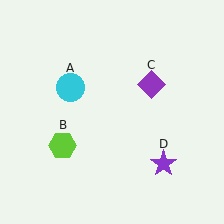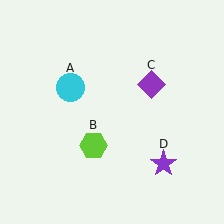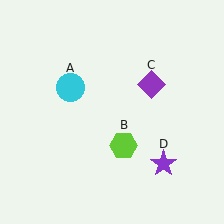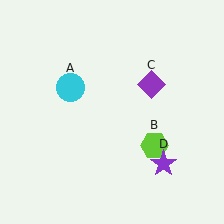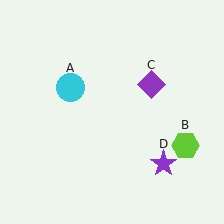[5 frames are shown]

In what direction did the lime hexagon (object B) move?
The lime hexagon (object B) moved right.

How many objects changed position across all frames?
1 object changed position: lime hexagon (object B).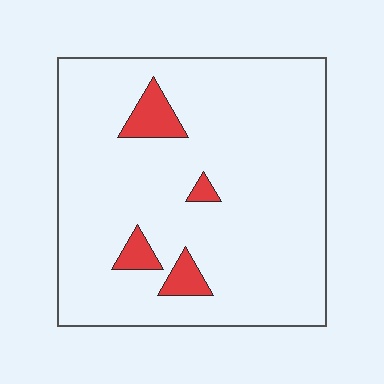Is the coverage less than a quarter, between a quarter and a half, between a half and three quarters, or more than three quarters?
Less than a quarter.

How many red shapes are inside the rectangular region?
4.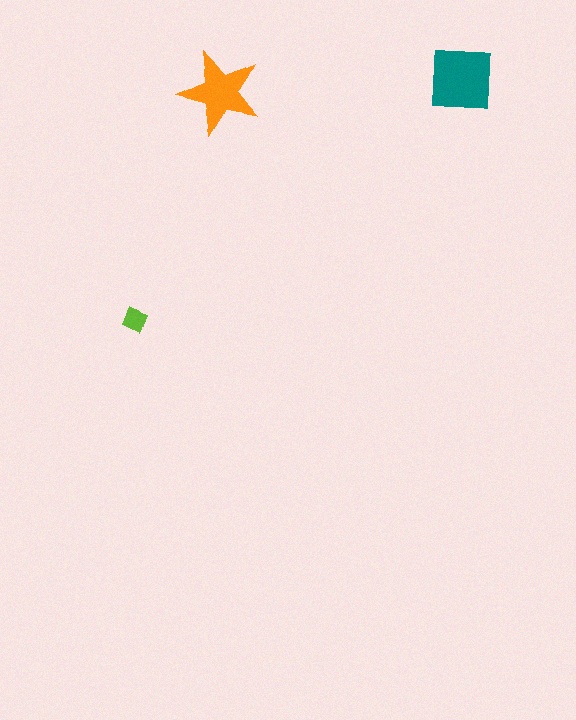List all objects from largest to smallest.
The teal square, the orange star, the lime diamond.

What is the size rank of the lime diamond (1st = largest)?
3rd.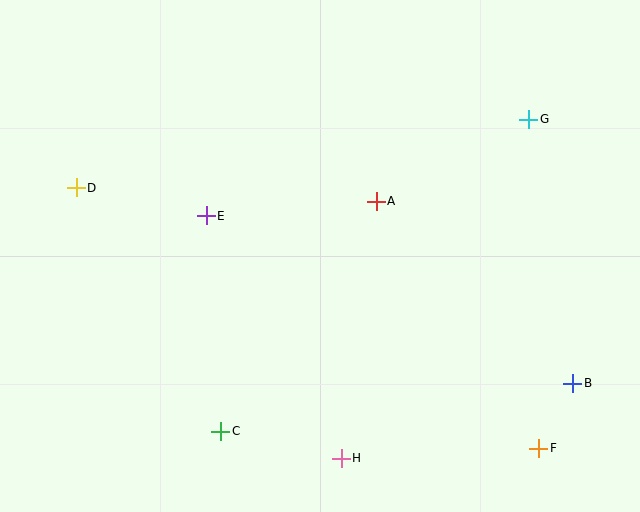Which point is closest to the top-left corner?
Point D is closest to the top-left corner.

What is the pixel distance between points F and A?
The distance between F and A is 296 pixels.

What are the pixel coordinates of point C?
Point C is at (221, 431).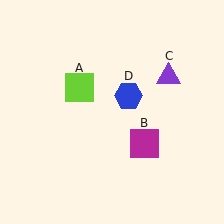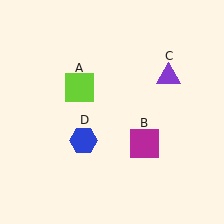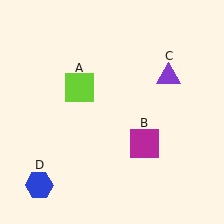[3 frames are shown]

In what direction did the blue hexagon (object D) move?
The blue hexagon (object D) moved down and to the left.